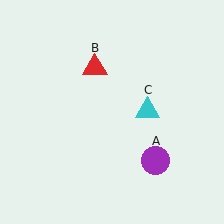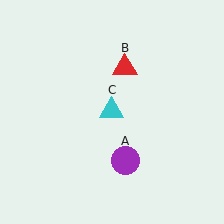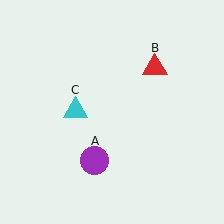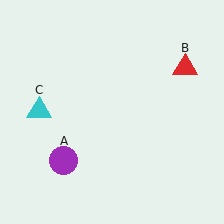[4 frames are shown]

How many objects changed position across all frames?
3 objects changed position: purple circle (object A), red triangle (object B), cyan triangle (object C).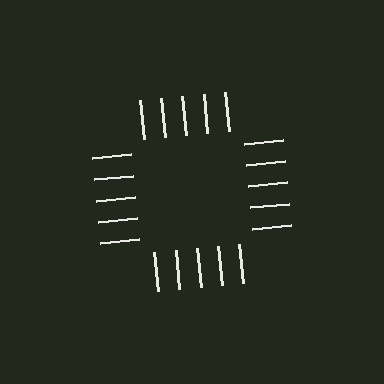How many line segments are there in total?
20 — 5 along each of the 4 edges.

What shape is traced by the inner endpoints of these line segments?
An illusory square — the line segments terminate on its edges but no continuous stroke is drawn.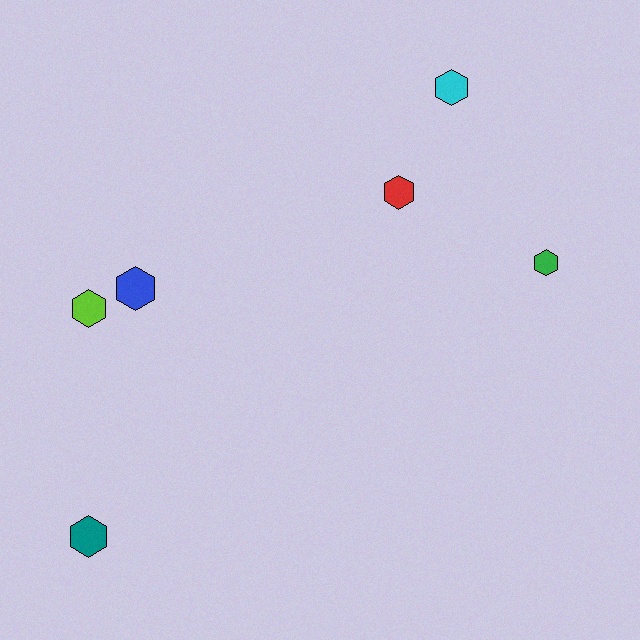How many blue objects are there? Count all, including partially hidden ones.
There is 1 blue object.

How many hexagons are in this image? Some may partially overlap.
There are 6 hexagons.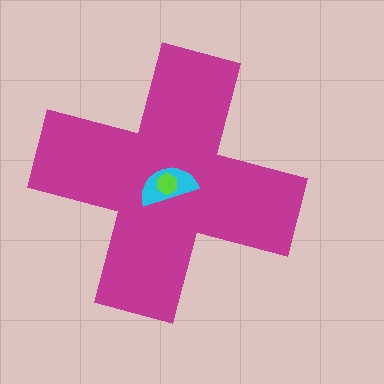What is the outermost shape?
The magenta cross.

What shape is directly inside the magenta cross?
The cyan semicircle.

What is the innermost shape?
The lime hexagon.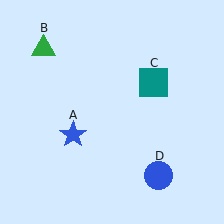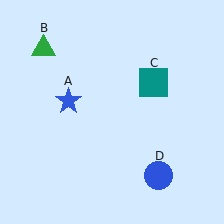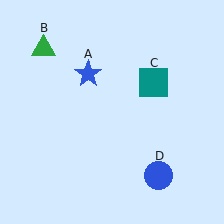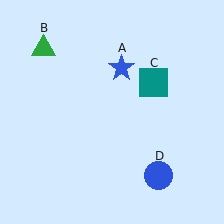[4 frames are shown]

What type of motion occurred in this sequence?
The blue star (object A) rotated clockwise around the center of the scene.